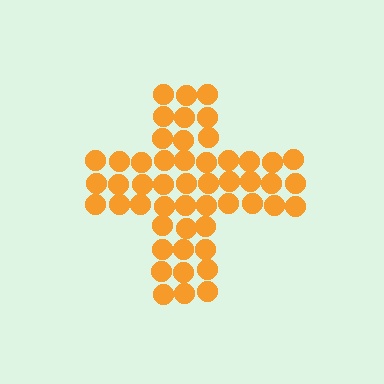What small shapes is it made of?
It is made of small circles.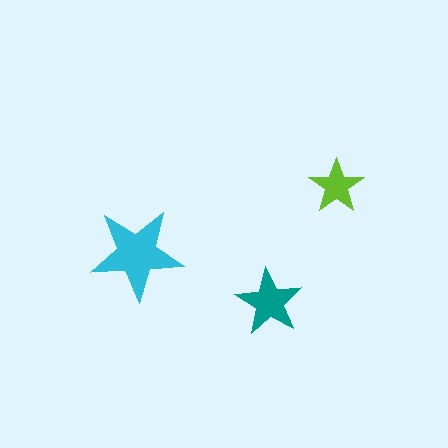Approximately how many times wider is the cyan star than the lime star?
About 1.5 times wider.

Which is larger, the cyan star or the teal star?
The cyan one.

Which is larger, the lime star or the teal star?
The teal one.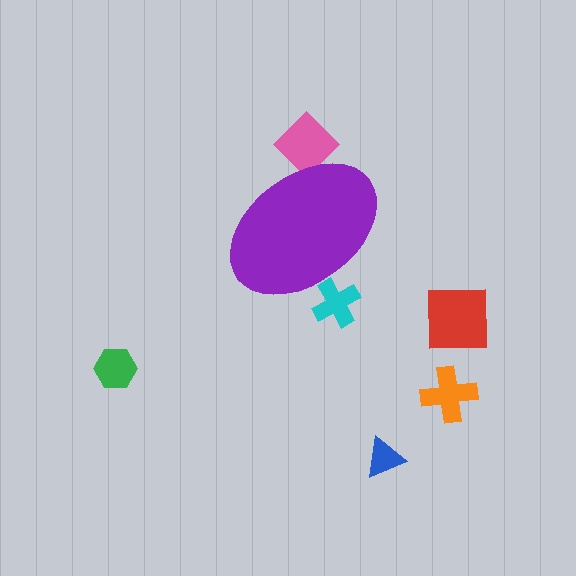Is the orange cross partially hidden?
No, the orange cross is fully visible.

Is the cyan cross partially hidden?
Yes, the cyan cross is partially hidden behind the purple ellipse.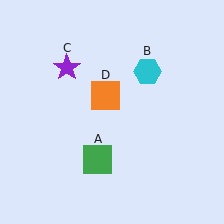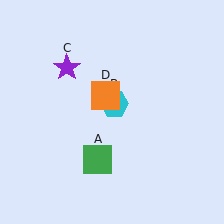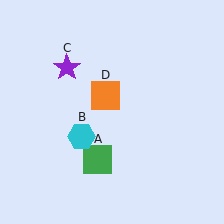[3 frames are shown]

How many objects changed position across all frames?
1 object changed position: cyan hexagon (object B).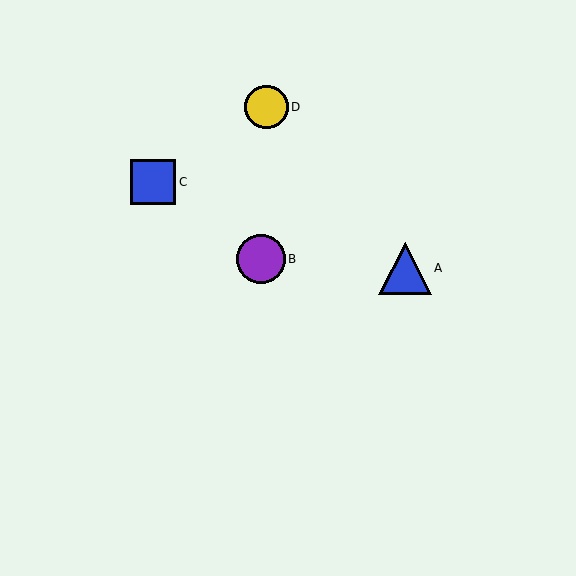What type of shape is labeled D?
Shape D is a yellow circle.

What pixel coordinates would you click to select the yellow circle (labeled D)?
Click at (266, 107) to select the yellow circle D.